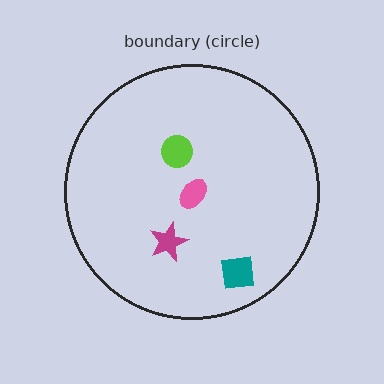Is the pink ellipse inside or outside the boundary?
Inside.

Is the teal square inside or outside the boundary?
Inside.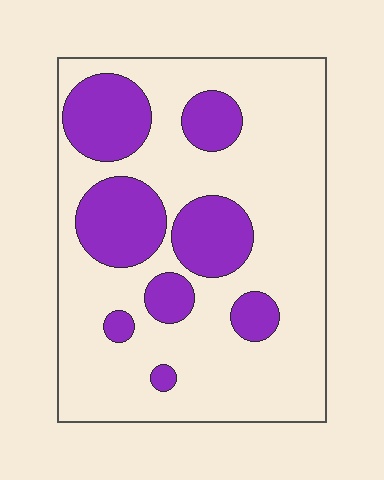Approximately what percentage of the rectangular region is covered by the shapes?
Approximately 25%.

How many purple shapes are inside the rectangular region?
8.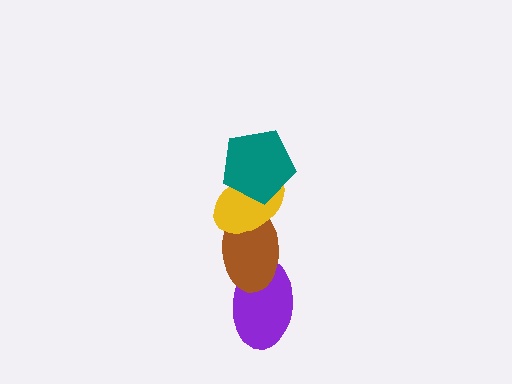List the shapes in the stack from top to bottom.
From top to bottom: the teal pentagon, the yellow ellipse, the brown ellipse, the purple ellipse.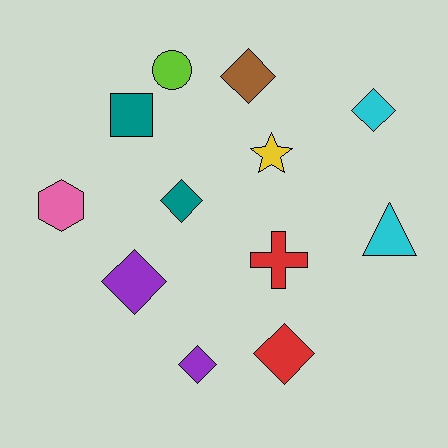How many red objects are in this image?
There are 2 red objects.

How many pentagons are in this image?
There are no pentagons.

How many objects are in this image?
There are 12 objects.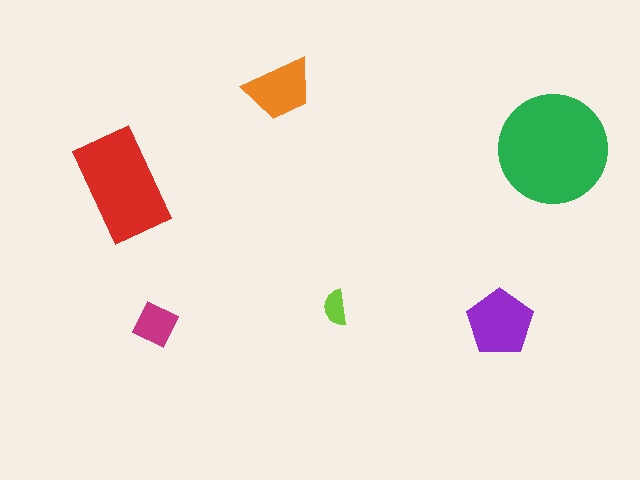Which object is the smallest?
The lime semicircle.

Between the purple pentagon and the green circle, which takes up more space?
The green circle.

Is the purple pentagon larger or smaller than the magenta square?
Larger.